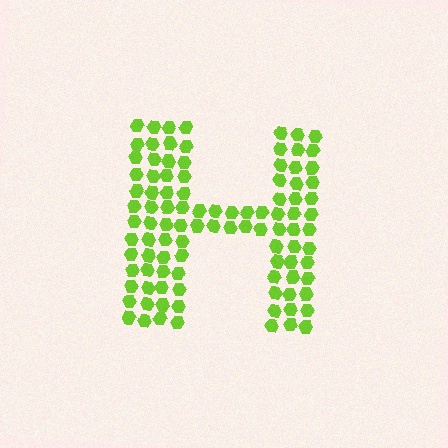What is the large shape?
The large shape is the letter H.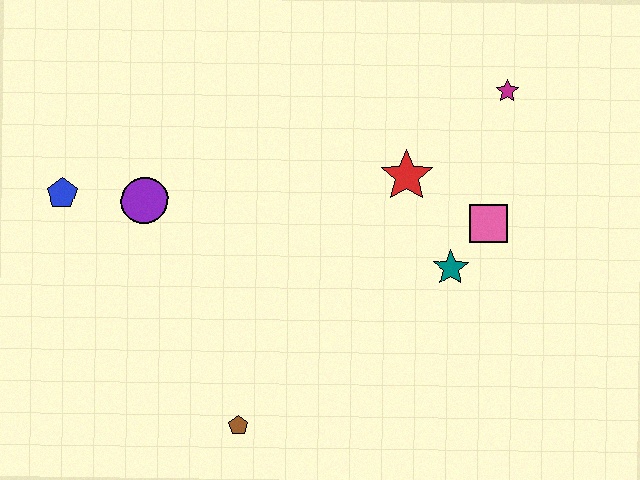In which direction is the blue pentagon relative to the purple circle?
The blue pentagon is to the left of the purple circle.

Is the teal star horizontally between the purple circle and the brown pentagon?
No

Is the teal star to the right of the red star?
Yes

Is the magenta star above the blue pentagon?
Yes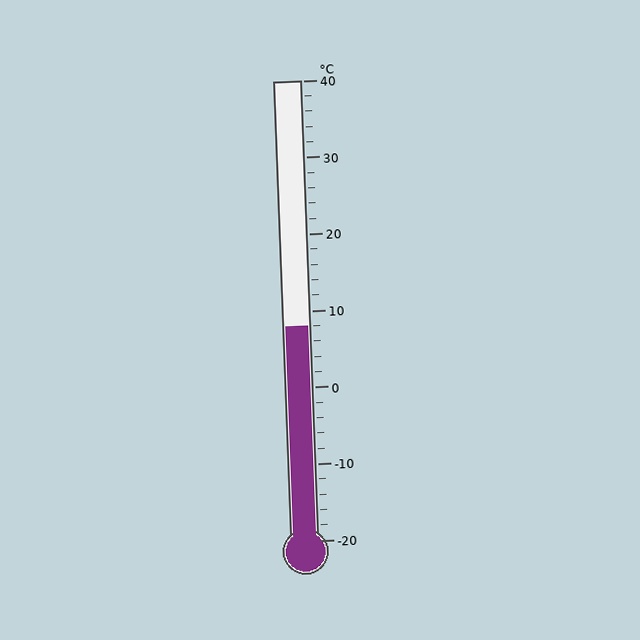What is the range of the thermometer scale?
The thermometer scale ranges from -20°C to 40°C.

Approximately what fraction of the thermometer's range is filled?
The thermometer is filled to approximately 45% of its range.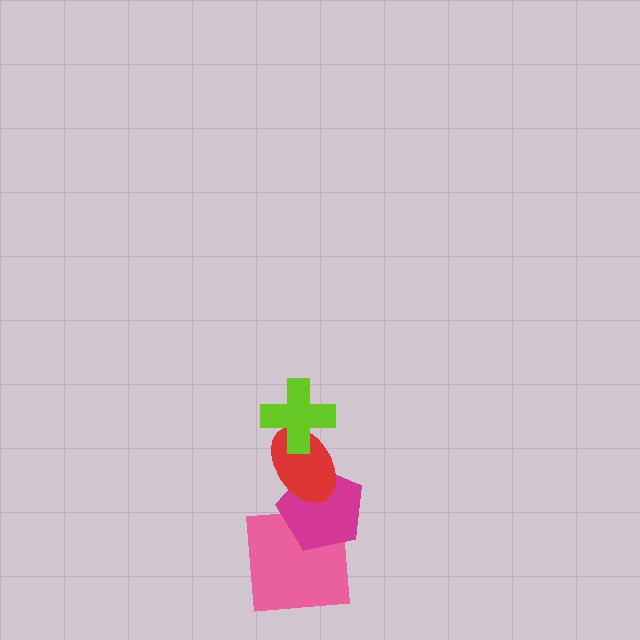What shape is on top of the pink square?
The magenta pentagon is on top of the pink square.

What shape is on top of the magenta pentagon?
The red ellipse is on top of the magenta pentagon.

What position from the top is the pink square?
The pink square is 4th from the top.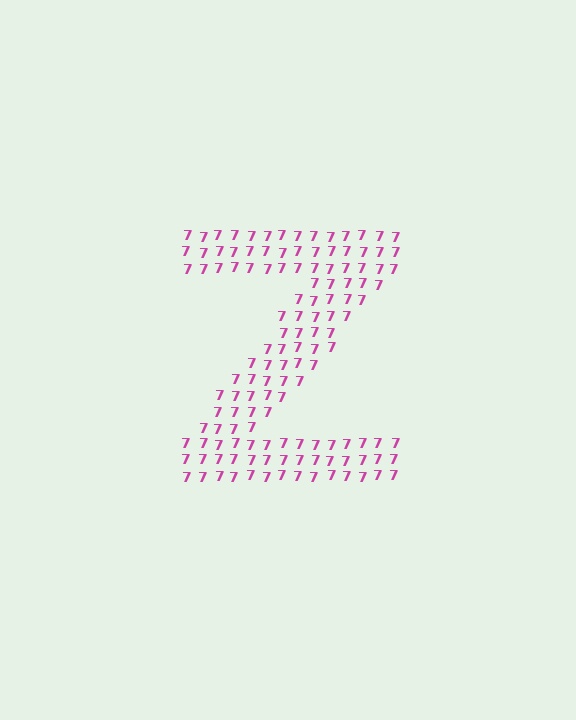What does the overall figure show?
The overall figure shows the letter Z.